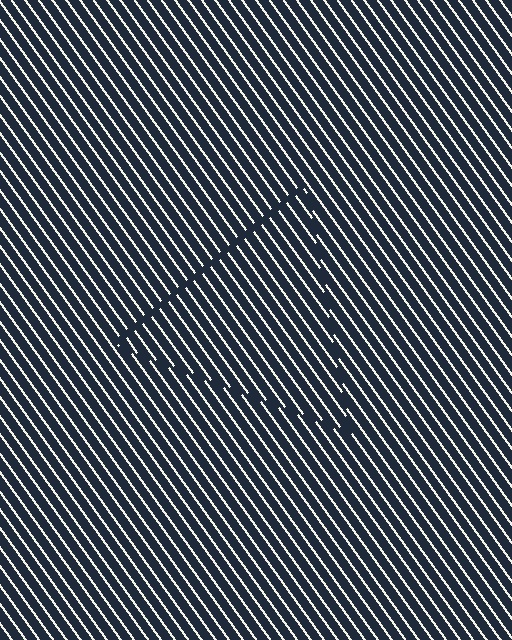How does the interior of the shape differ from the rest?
The interior of the shape contains the same grating, shifted by half a period — the contour is defined by the phase discontinuity where line-ends from the inner and outer gratings abut.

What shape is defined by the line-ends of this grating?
An illusory triangle. The interior of the shape contains the same grating, shifted by half a period — the contour is defined by the phase discontinuity where line-ends from the inner and outer gratings abut.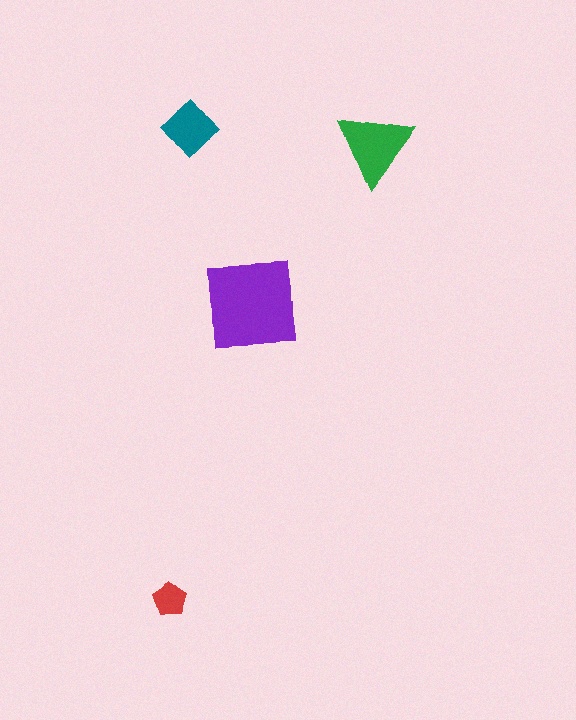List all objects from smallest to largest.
The red pentagon, the teal diamond, the green triangle, the purple square.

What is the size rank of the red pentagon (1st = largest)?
4th.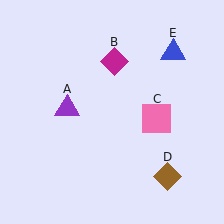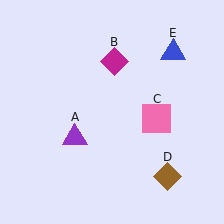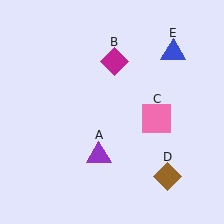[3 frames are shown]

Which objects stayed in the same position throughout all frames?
Magenta diamond (object B) and pink square (object C) and brown diamond (object D) and blue triangle (object E) remained stationary.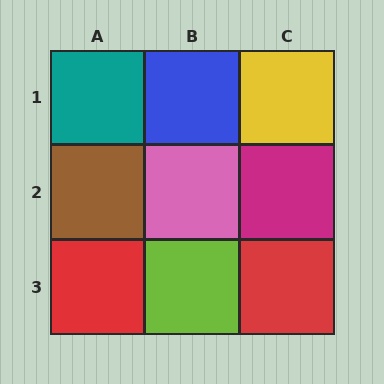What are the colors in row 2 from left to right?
Brown, pink, magenta.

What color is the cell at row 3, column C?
Red.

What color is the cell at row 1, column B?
Blue.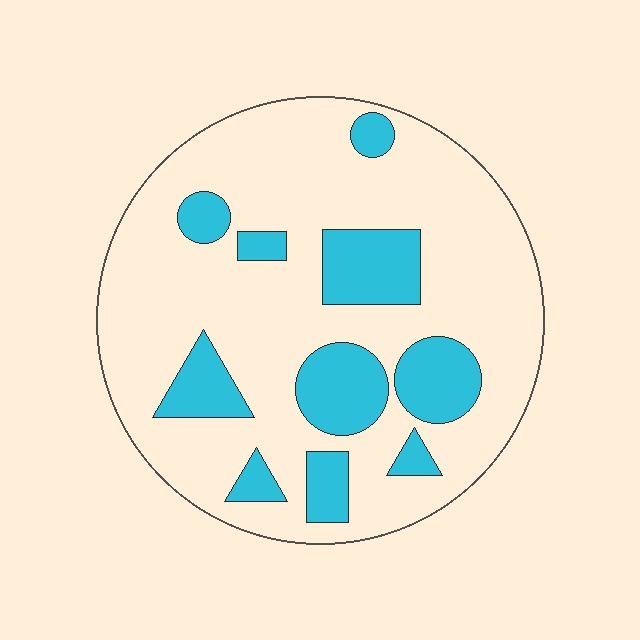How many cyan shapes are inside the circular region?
10.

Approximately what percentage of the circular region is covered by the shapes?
Approximately 25%.